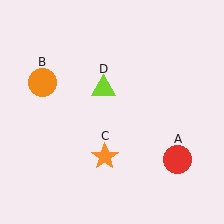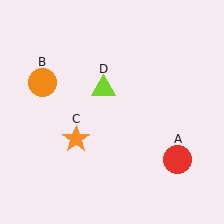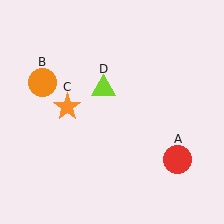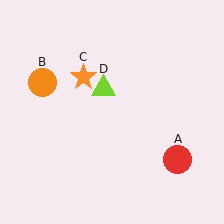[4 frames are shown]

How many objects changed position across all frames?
1 object changed position: orange star (object C).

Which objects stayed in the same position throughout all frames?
Red circle (object A) and orange circle (object B) and lime triangle (object D) remained stationary.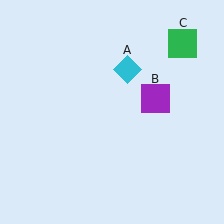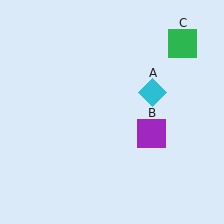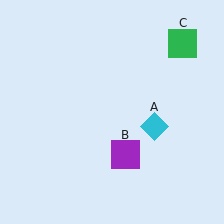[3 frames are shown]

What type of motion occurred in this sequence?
The cyan diamond (object A), purple square (object B) rotated clockwise around the center of the scene.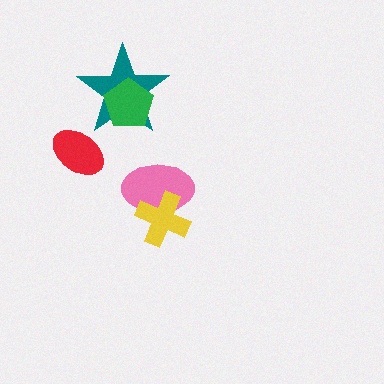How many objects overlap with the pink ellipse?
1 object overlaps with the pink ellipse.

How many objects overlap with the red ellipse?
0 objects overlap with the red ellipse.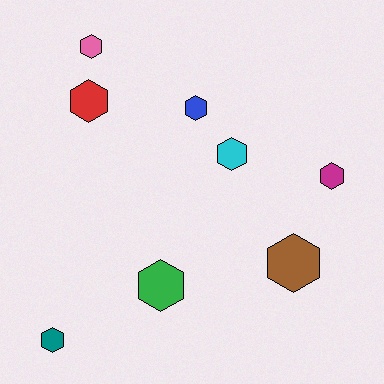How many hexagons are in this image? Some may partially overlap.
There are 8 hexagons.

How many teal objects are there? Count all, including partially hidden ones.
There is 1 teal object.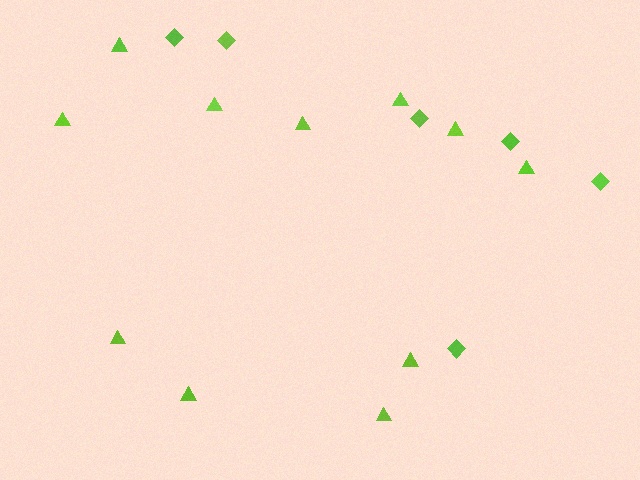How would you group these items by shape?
There are 2 groups: one group of diamonds (6) and one group of triangles (11).